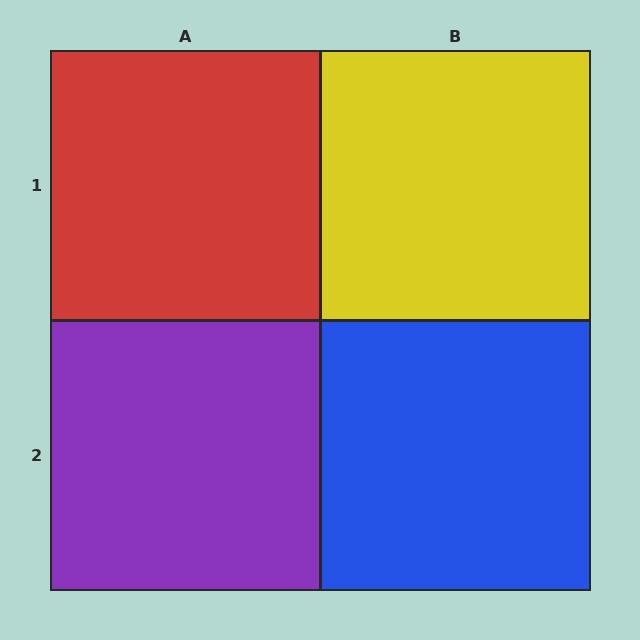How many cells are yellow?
1 cell is yellow.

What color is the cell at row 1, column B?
Yellow.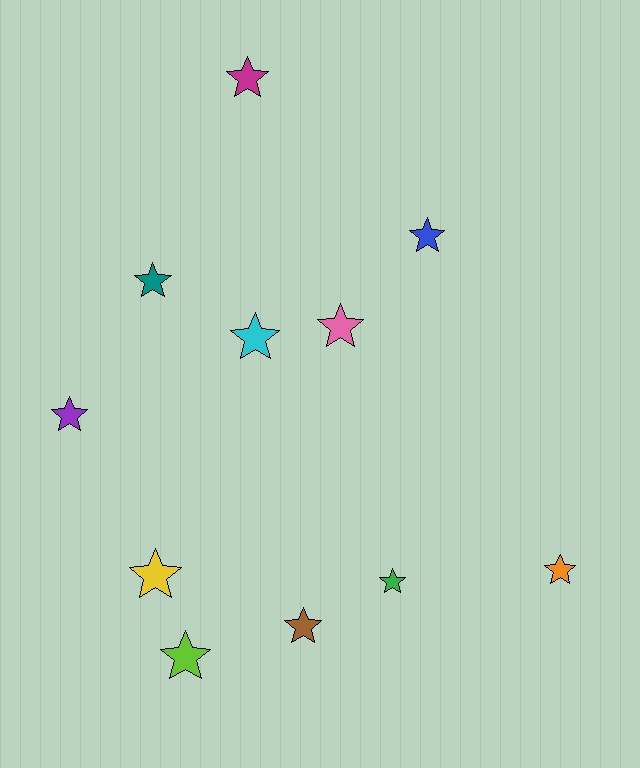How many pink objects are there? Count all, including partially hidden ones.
There is 1 pink object.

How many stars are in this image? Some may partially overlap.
There are 11 stars.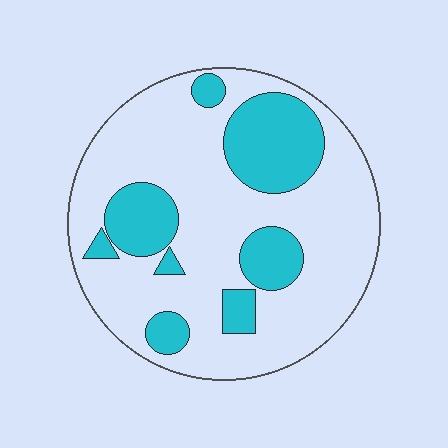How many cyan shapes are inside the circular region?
8.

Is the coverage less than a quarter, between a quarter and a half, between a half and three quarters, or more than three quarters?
Between a quarter and a half.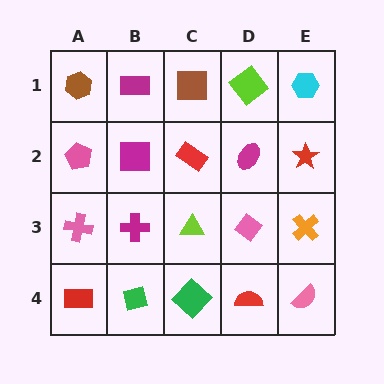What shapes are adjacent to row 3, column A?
A pink pentagon (row 2, column A), a red rectangle (row 4, column A), a magenta cross (row 3, column B).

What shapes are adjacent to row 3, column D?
A magenta ellipse (row 2, column D), a red semicircle (row 4, column D), a lime triangle (row 3, column C), an orange cross (row 3, column E).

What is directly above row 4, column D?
A pink diamond.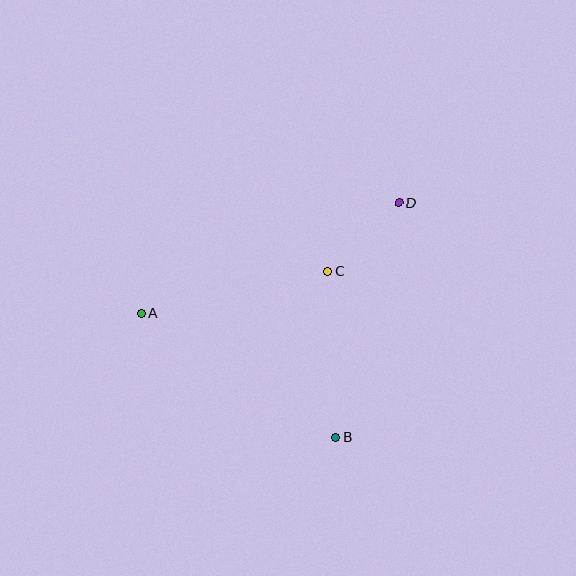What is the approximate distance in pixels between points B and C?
The distance between B and C is approximately 166 pixels.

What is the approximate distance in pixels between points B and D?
The distance between B and D is approximately 243 pixels.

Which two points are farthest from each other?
Points A and D are farthest from each other.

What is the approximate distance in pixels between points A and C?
The distance between A and C is approximately 191 pixels.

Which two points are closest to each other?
Points C and D are closest to each other.